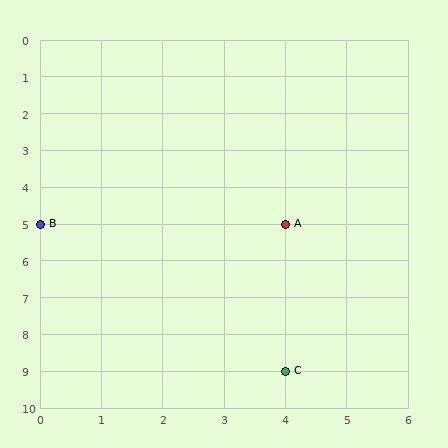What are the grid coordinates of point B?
Point B is at grid coordinates (0, 5).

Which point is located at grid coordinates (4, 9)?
Point C is at (4, 9).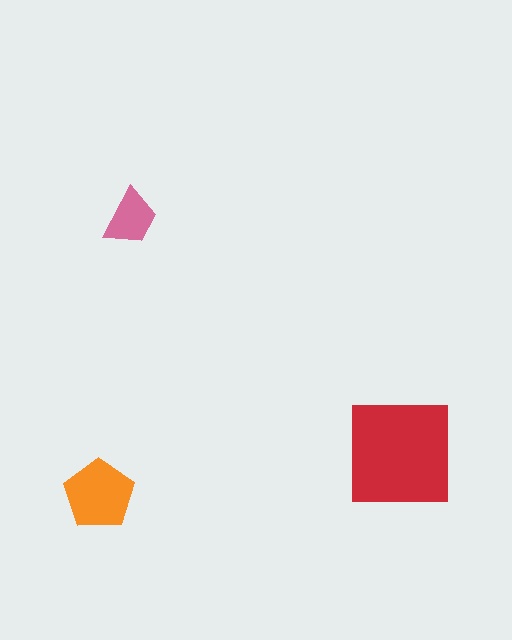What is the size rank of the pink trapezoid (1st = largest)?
3rd.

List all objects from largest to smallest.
The red square, the orange pentagon, the pink trapezoid.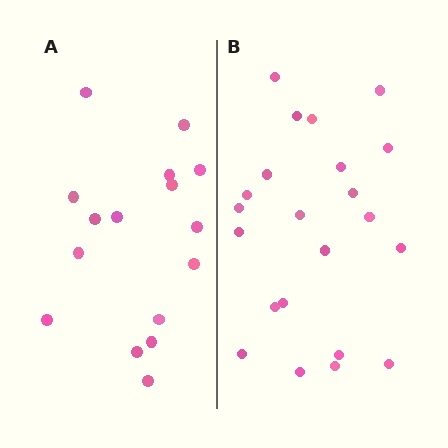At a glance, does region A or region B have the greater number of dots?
Region B (the right region) has more dots.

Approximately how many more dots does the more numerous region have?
Region B has about 6 more dots than region A.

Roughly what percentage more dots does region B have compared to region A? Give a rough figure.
About 40% more.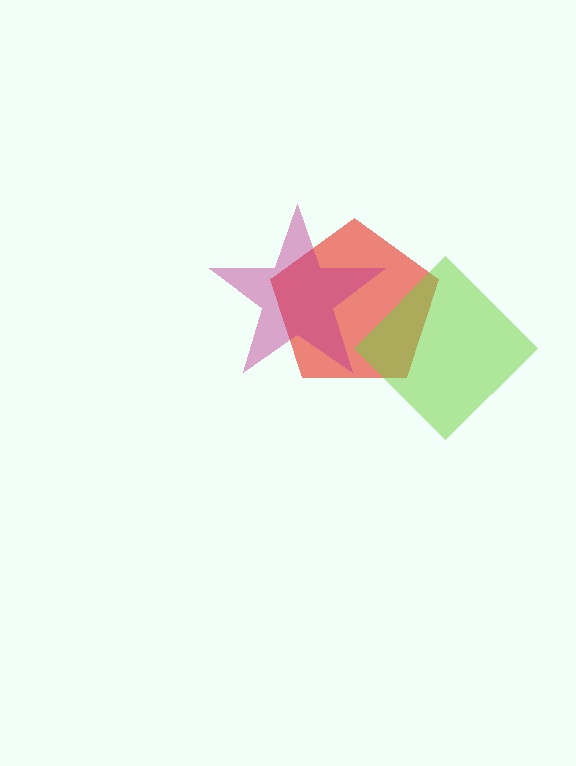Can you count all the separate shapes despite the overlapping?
Yes, there are 3 separate shapes.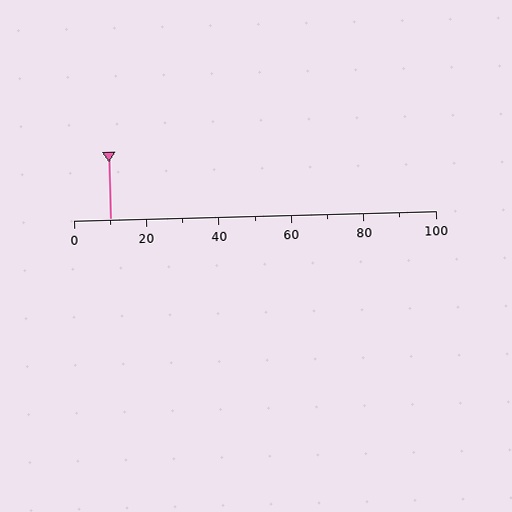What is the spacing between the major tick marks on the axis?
The major ticks are spaced 20 apart.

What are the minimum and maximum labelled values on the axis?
The axis runs from 0 to 100.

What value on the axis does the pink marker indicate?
The marker indicates approximately 10.